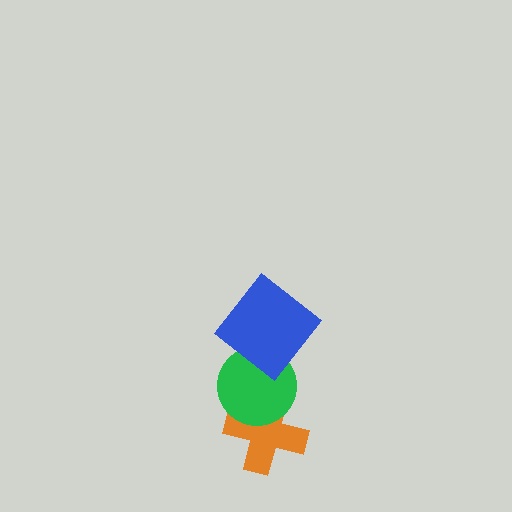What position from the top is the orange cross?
The orange cross is 3rd from the top.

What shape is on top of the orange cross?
The green circle is on top of the orange cross.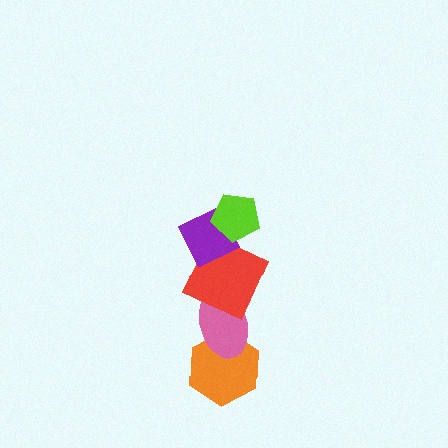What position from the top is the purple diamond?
The purple diamond is 2nd from the top.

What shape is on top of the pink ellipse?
The red square is on top of the pink ellipse.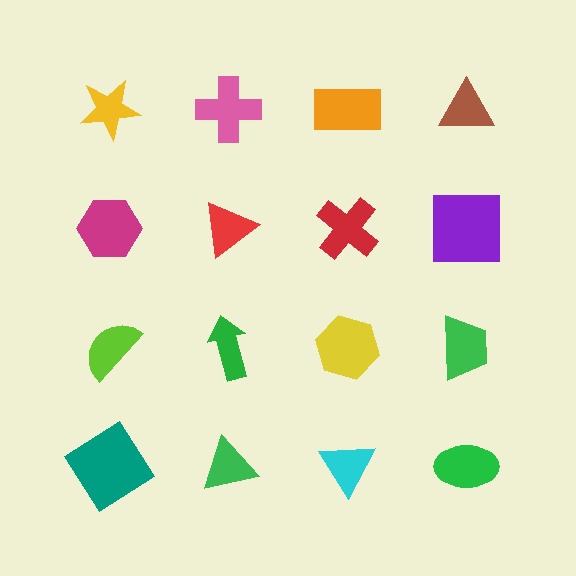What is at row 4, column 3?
A cyan triangle.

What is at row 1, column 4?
A brown triangle.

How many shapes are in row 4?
4 shapes.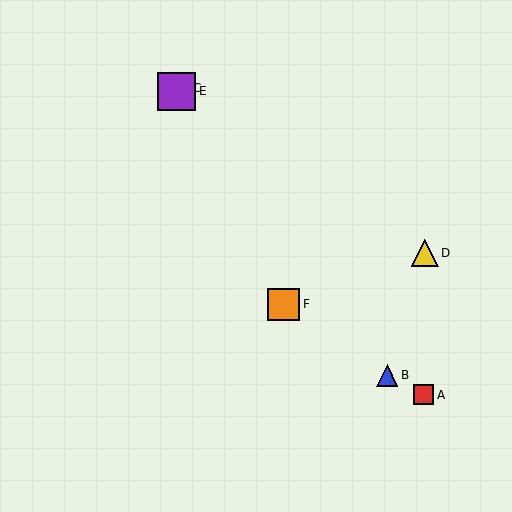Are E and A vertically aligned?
No, E is at x≈176 and A is at x≈423.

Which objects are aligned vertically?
Objects C, E are aligned vertically.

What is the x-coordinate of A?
Object A is at x≈423.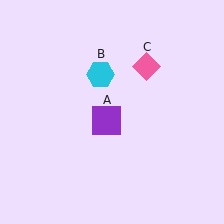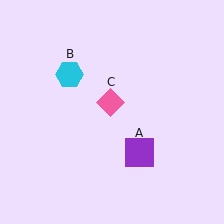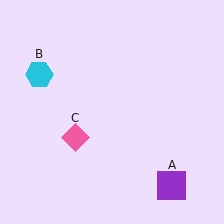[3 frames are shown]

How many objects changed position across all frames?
3 objects changed position: purple square (object A), cyan hexagon (object B), pink diamond (object C).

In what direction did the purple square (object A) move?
The purple square (object A) moved down and to the right.